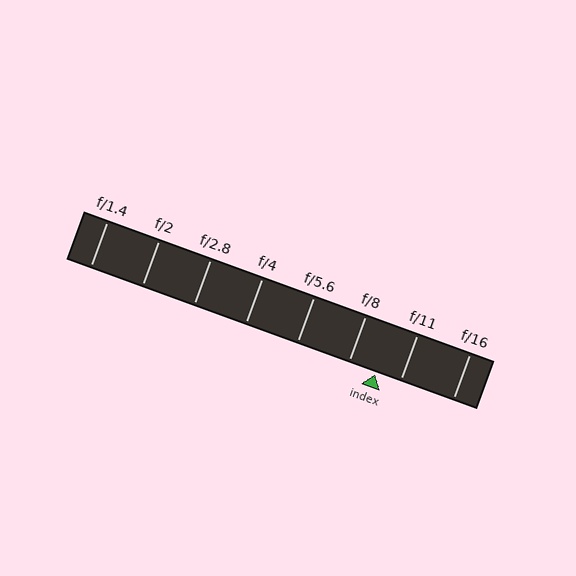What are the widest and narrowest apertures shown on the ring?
The widest aperture shown is f/1.4 and the narrowest is f/16.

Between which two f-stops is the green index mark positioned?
The index mark is between f/8 and f/11.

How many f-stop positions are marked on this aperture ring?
There are 8 f-stop positions marked.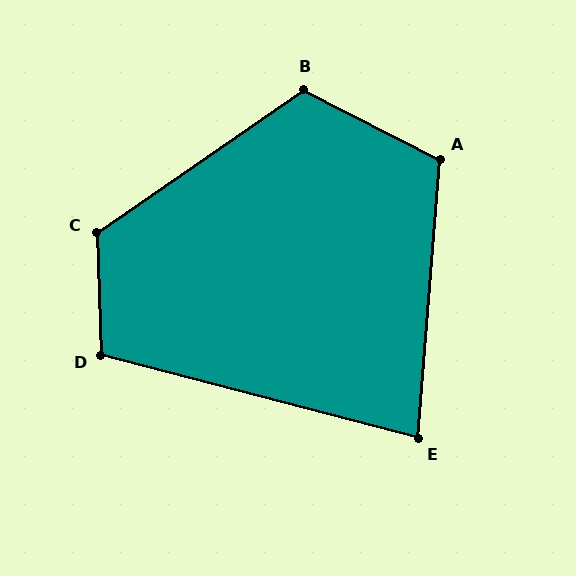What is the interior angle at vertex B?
Approximately 118 degrees (obtuse).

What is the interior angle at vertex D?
Approximately 106 degrees (obtuse).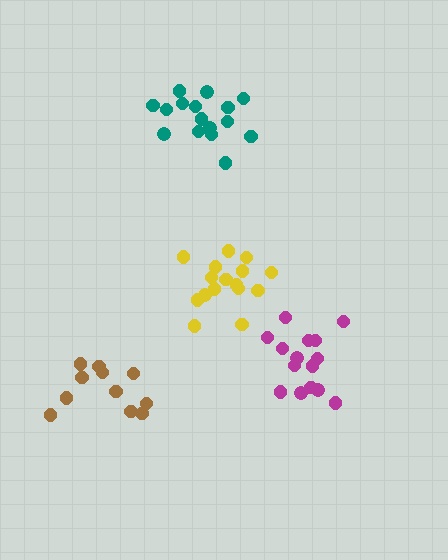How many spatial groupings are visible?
There are 4 spatial groupings.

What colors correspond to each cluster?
The clusters are colored: brown, magenta, yellow, teal.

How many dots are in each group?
Group 1: 11 dots, Group 2: 15 dots, Group 3: 16 dots, Group 4: 16 dots (58 total).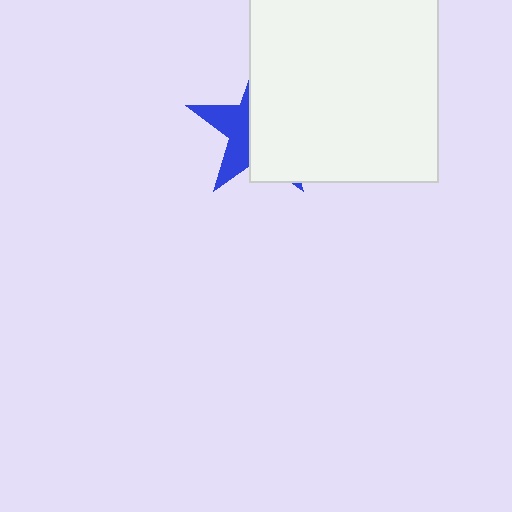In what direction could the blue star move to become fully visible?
The blue star could move left. That would shift it out from behind the white rectangle entirely.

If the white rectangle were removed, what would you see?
You would see the complete blue star.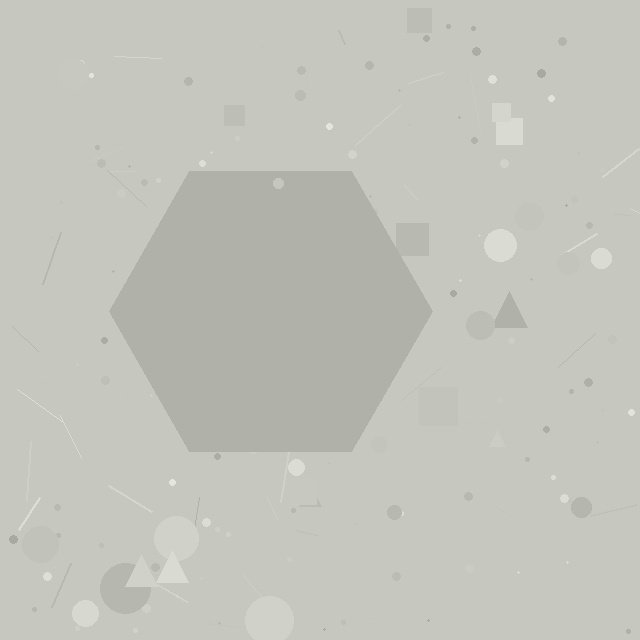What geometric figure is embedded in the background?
A hexagon is embedded in the background.